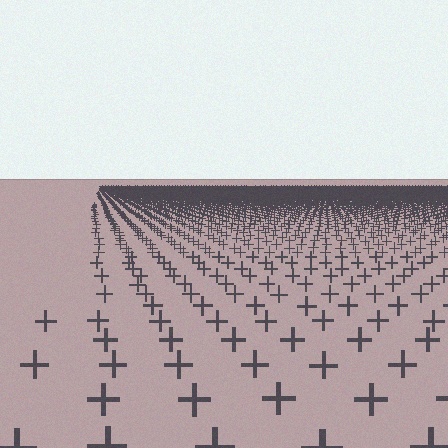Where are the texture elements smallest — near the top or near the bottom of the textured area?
Near the top.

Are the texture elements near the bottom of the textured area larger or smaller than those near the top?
Larger. Near the bottom, elements are closer to the viewer and appear at a bigger on-screen size.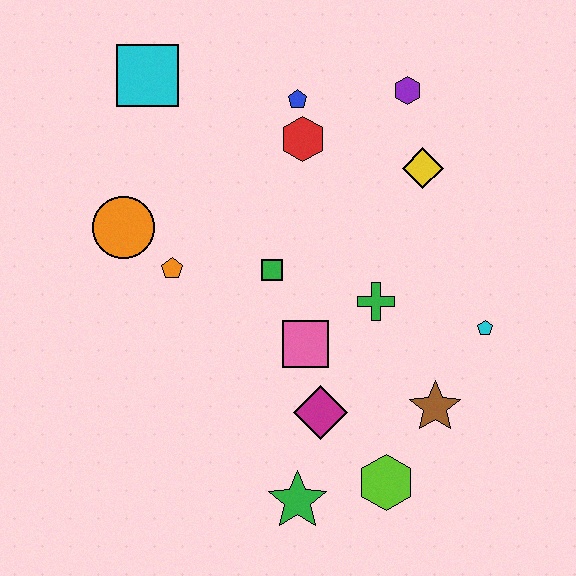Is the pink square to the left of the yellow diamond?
Yes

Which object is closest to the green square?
The pink square is closest to the green square.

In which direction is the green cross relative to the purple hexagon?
The green cross is below the purple hexagon.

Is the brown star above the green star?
Yes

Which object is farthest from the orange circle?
The cyan pentagon is farthest from the orange circle.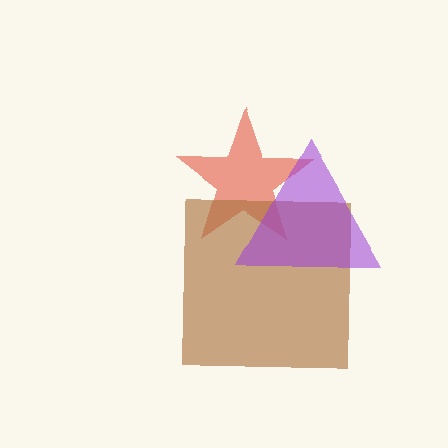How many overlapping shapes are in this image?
There are 3 overlapping shapes in the image.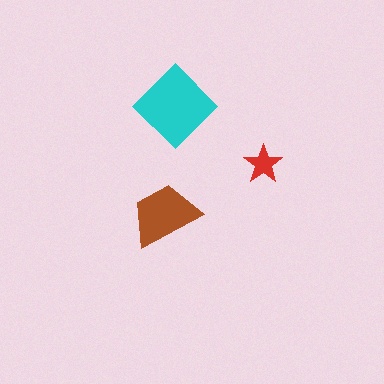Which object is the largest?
The cyan diamond.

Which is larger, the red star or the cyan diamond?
The cyan diamond.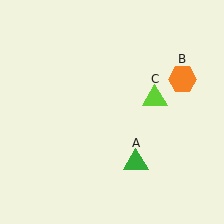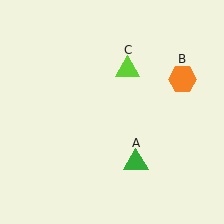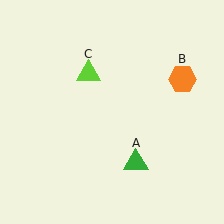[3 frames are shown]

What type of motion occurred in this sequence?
The lime triangle (object C) rotated counterclockwise around the center of the scene.